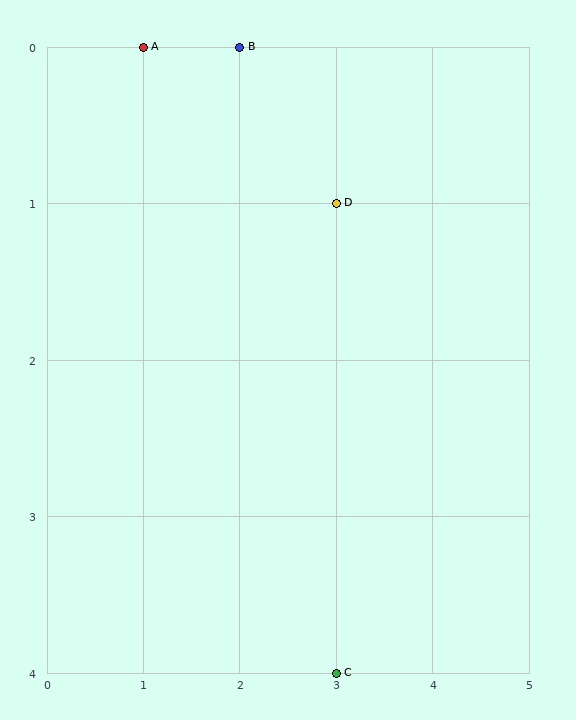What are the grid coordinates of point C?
Point C is at grid coordinates (3, 4).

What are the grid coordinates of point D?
Point D is at grid coordinates (3, 1).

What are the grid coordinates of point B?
Point B is at grid coordinates (2, 0).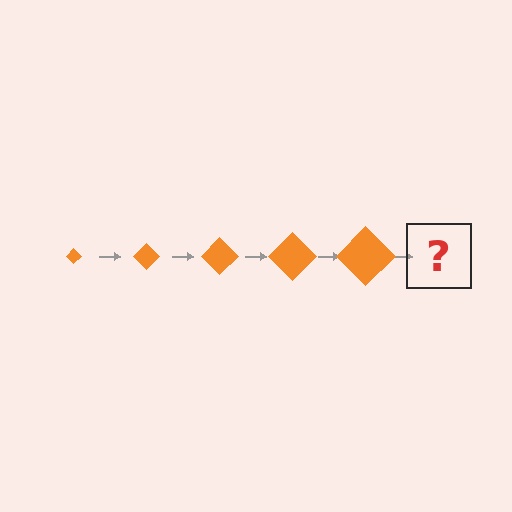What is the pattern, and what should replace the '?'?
The pattern is that the diamond gets progressively larger each step. The '?' should be an orange diamond, larger than the previous one.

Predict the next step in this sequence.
The next step is an orange diamond, larger than the previous one.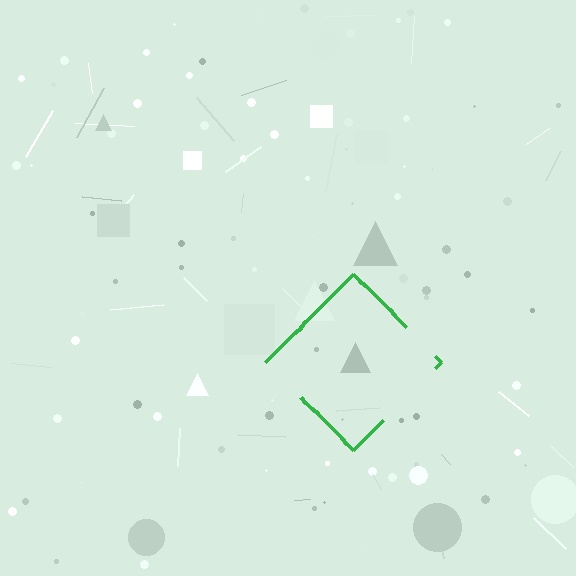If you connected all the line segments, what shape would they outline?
They would outline a diamond.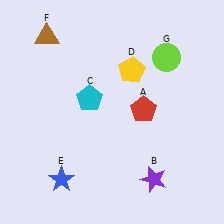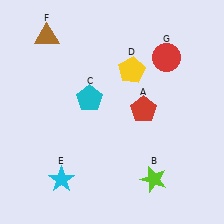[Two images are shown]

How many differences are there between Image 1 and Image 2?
There are 3 differences between the two images.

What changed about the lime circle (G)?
In Image 1, G is lime. In Image 2, it changed to red.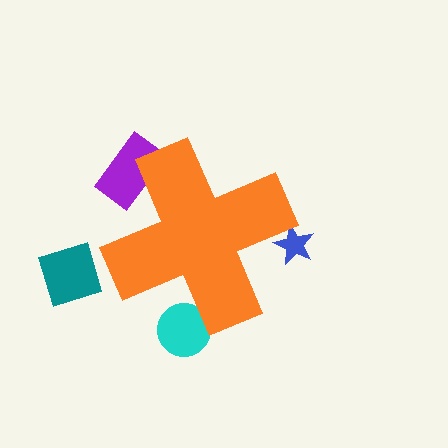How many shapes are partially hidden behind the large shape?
3 shapes are partially hidden.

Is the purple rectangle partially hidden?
Yes, the purple rectangle is partially hidden behind the orange cross.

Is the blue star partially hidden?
Yes, the blue star is partially hidden behind the orange cross.